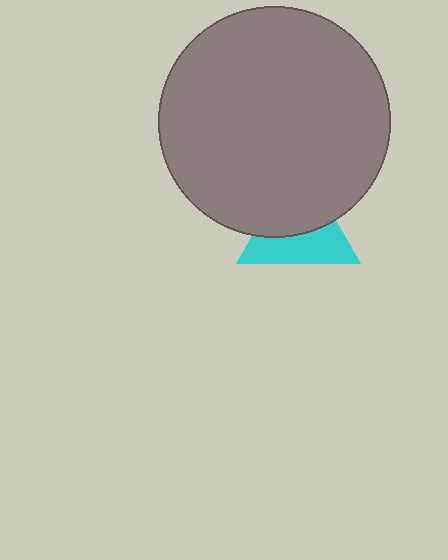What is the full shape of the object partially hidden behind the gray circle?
The partially hidden object is a cyan triangle.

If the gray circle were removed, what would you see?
You would see the complete cyan triangle.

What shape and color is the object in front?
The object in front is a gray circle.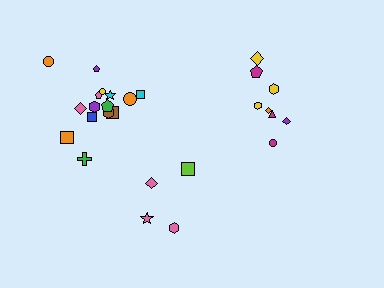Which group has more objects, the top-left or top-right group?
The top-left group.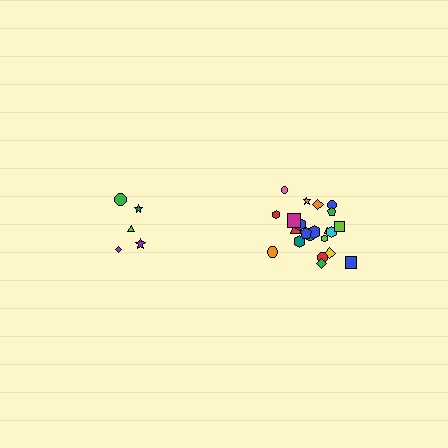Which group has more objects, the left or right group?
The right group.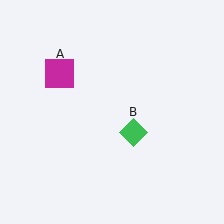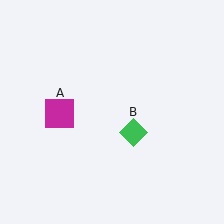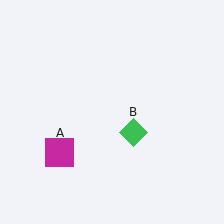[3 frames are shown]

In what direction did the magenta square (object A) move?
The magenta square (object A) moved down.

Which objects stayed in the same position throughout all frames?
Green diamond (object B) remained stationary.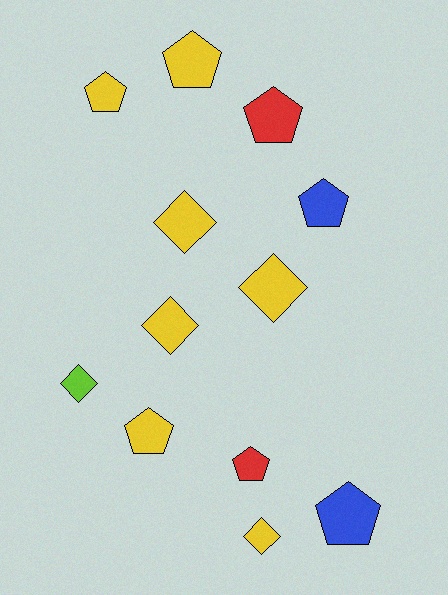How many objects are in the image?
There are 12 objects.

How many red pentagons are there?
There are 2 red pentagons.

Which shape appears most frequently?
Pentagon, with 7 objects.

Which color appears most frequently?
Yellow, with 7 objects.